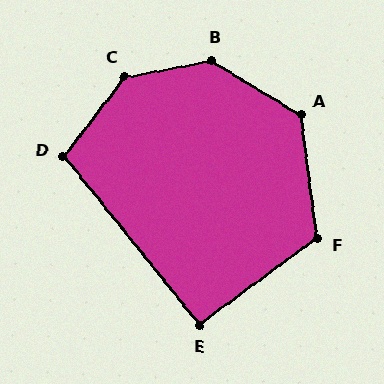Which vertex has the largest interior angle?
C, at approximately 138 degrees.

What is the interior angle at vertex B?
Approximately 137 degrees (obtuse).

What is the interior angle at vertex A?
Approximately 129 degrees (obtuse).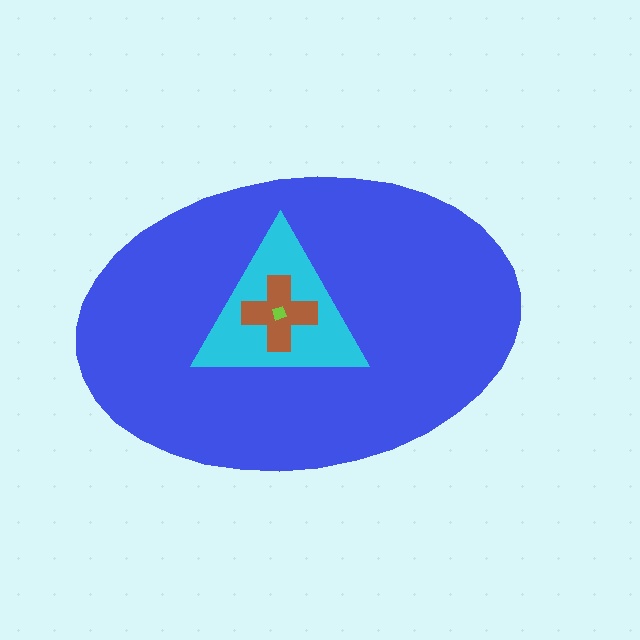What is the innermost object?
The lime diamond.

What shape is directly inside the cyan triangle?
The brown cross.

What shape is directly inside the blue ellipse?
The cyan triangle.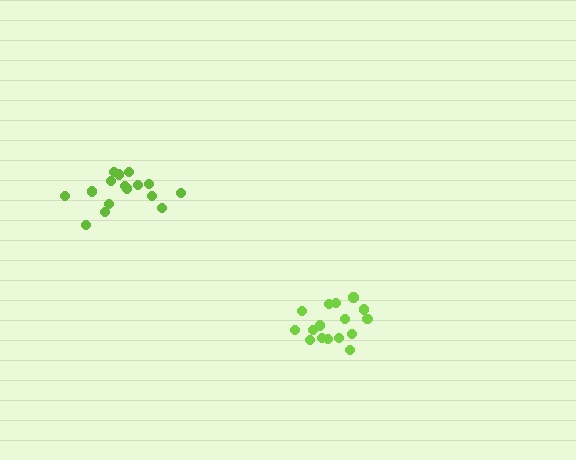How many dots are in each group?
Group 1: 17 dots, Group 2: 16 dots (33 total).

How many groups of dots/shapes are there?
There are 2 groups.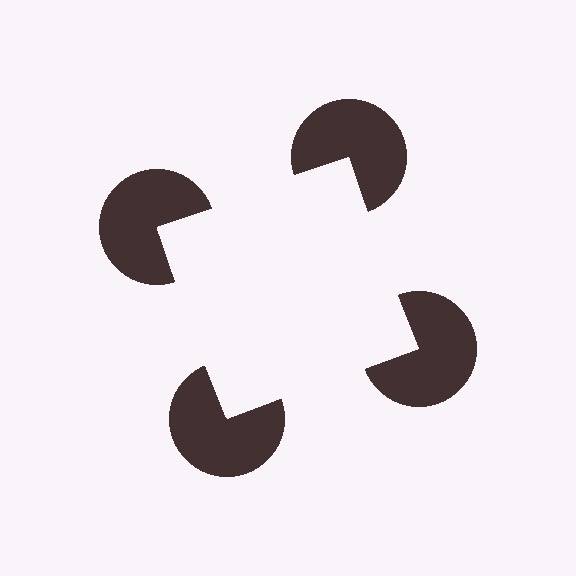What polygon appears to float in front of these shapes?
An illusory square — its edges are inferred from the aligned wedge cuts in the pac-man discs, not physically drawn.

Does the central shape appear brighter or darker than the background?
It typically appears slightly brighter than the background, even though no actual brightness change is drawn.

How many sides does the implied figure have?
4 sides.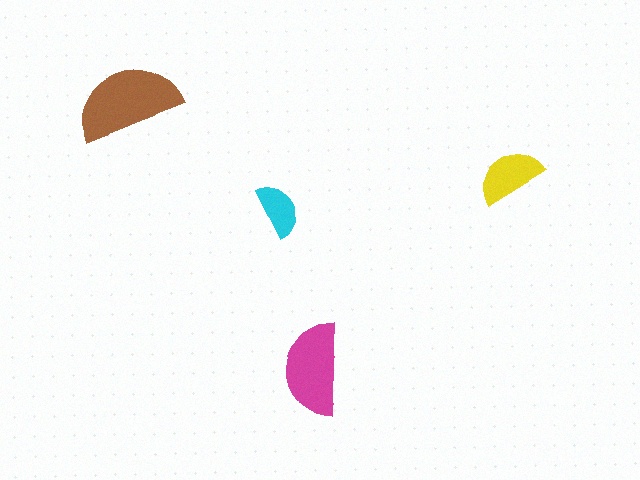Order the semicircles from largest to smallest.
the brown one, the magenta one, the yellow one, the cyan one.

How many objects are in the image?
There are 4 objects in the image.